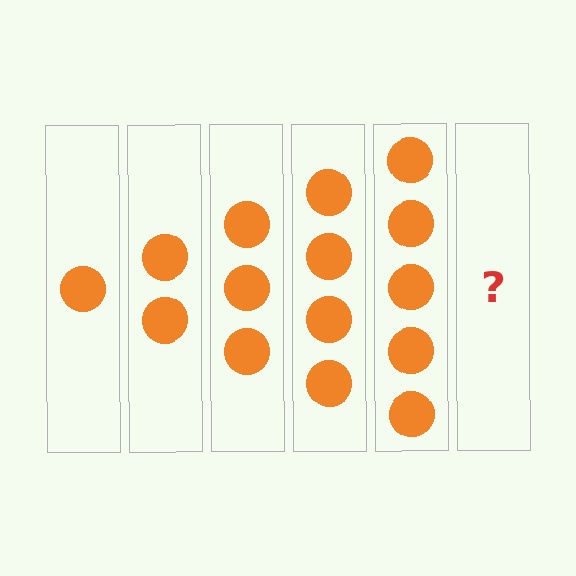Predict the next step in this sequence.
The next step is 6 circles.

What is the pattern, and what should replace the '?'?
The pattern is that each step adds one more circle. The '?' should be 6 circles.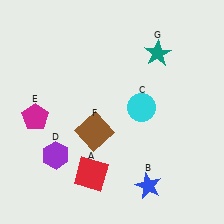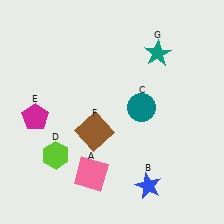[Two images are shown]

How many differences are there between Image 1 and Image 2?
There are 3 differences between the two images.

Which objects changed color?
A changed from red to pink. C changed from cyan to teal. D changed from purple to lime.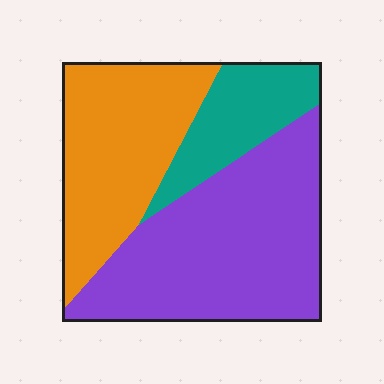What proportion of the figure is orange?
Orange covers 34% of the figure.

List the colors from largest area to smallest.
From largest to smallest: purple, orange, teal.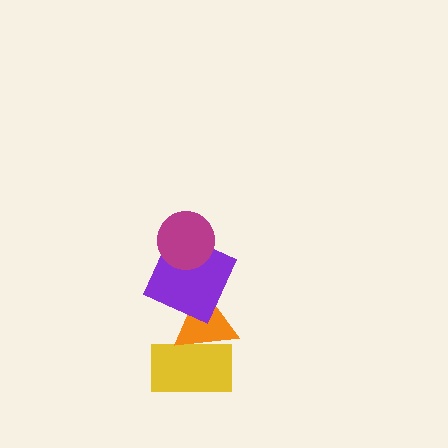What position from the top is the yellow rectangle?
The yellow rectangle is 4th from the top.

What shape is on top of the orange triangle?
The purple square is on top of the orange triangle.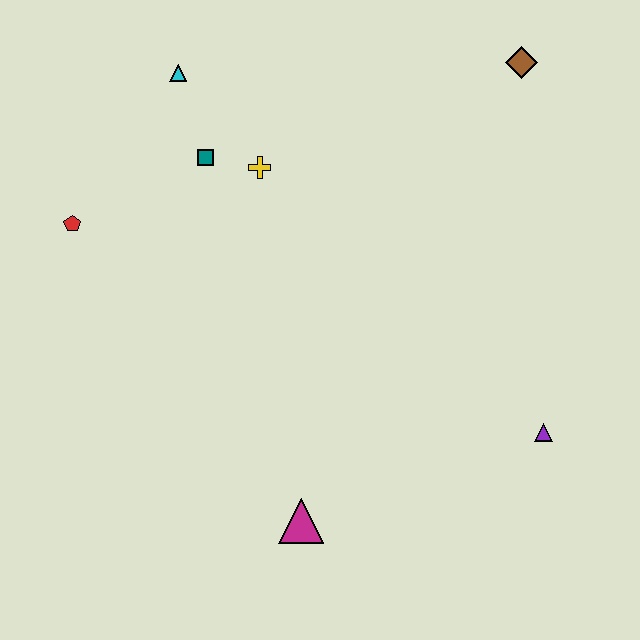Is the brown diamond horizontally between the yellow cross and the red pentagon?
No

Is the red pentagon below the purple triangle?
No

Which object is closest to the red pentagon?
The teal square is closest to the red pentagon.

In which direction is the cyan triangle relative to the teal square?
The cyan triangle is above the teal square.